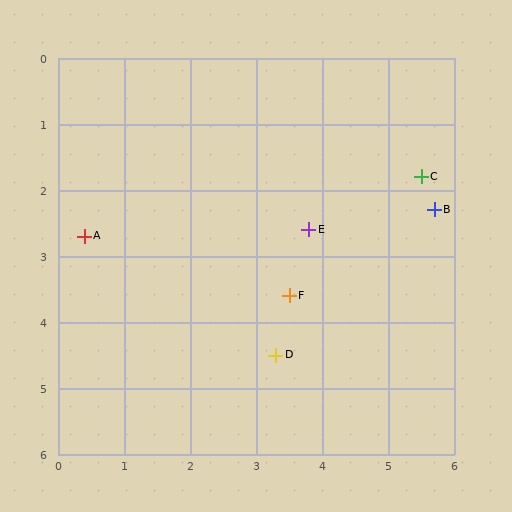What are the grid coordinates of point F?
Point F is at approximately (3.5, 3.6).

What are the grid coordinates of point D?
Point D is at approximately (3.3, 4.5).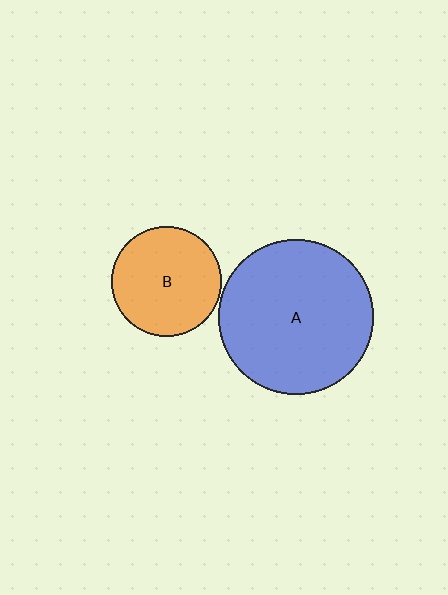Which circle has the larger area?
Circle A (blue).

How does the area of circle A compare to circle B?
Approximately 2.0 times.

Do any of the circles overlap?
No, none of the circles overlap.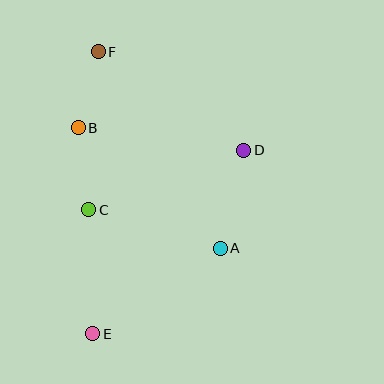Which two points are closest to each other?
Points B and F are closest to each other.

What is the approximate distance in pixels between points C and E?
The distance between C and E is approximately 124 pixels.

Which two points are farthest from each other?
Points E and F are farthest from each other.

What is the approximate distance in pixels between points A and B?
The distance between A and B is approximately 186 pixels.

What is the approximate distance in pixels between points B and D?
The distance between B and D is approximately 167 pixels.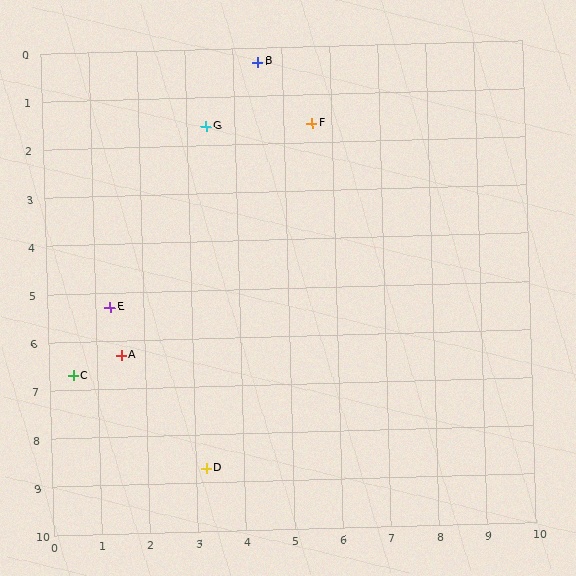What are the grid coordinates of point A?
Point A is at approximately (1.5, 6.3).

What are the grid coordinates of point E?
Point E is at approximately (1.3, 5.3).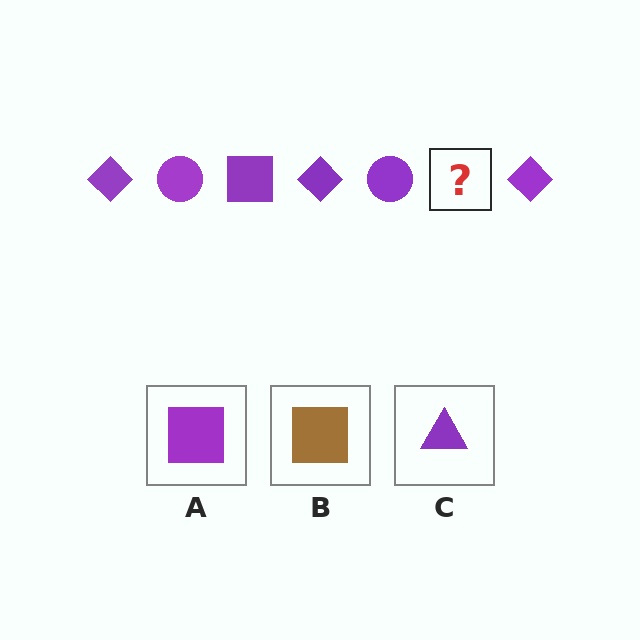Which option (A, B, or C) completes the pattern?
A.